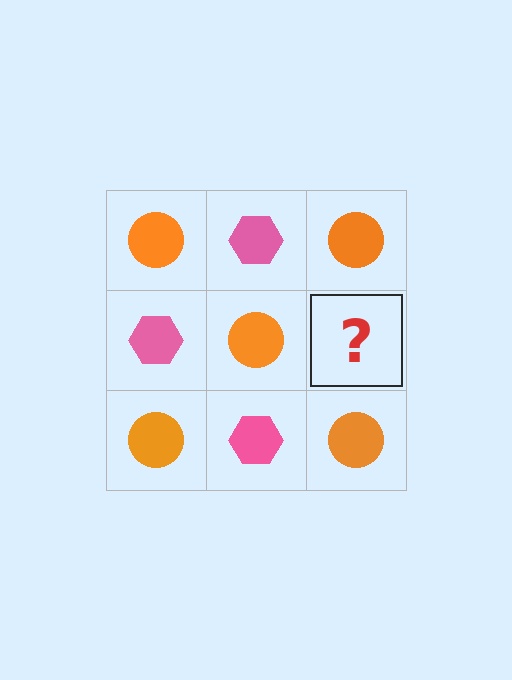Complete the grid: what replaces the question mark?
The question mark should be replaced with a pink hexagon.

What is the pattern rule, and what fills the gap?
The rule is that it alternates orange circle and pink hexagon in a checkerboard pattern. The gap should be filled with a pink hexagon.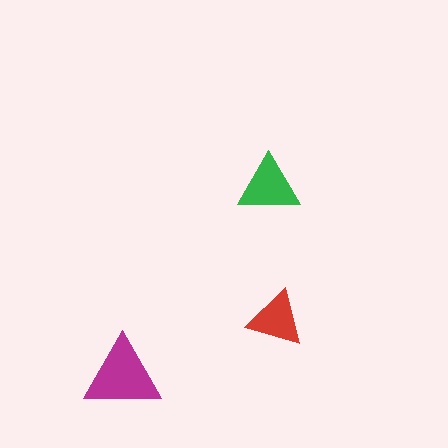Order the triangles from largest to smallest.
the magenta one, the green one, the red one.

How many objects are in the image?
There are 3 objects in the image.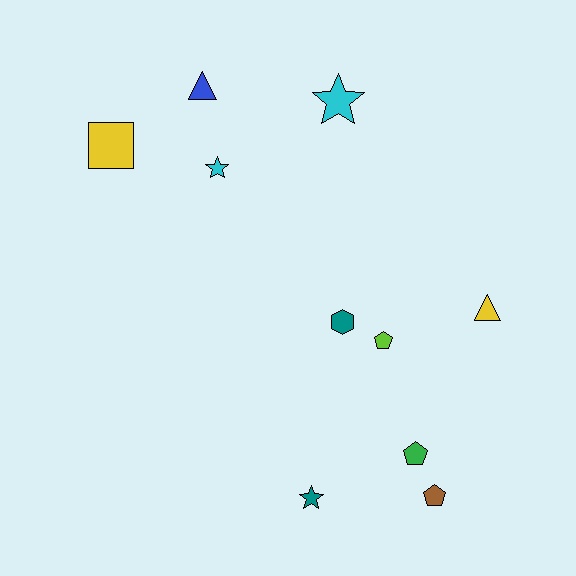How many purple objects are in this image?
There are no purple objects.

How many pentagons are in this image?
There are 3 pentagons.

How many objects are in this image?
There are 10 objects.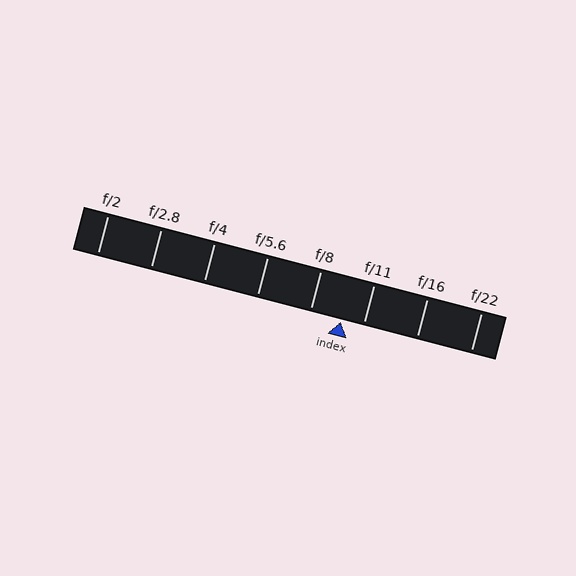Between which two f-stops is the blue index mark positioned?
The index mark is between f/8 and f/11.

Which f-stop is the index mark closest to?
The index mark is closest to f/11.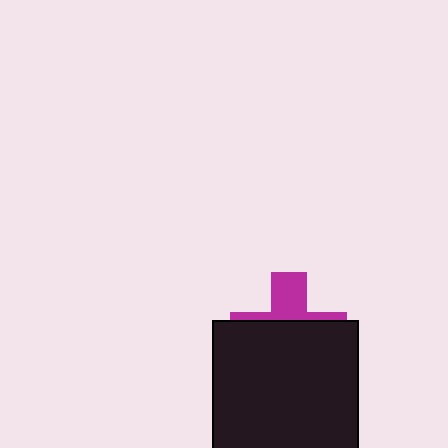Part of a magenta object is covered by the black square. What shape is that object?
It is a cross.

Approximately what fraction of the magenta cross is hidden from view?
Roughly 67% of the magenta cross is hidden behind the black square.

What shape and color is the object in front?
The object in front is a black square.